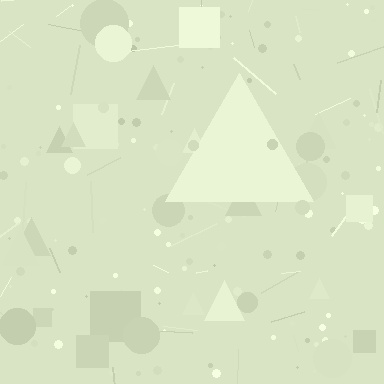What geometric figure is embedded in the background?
A triangle is embedded in the background.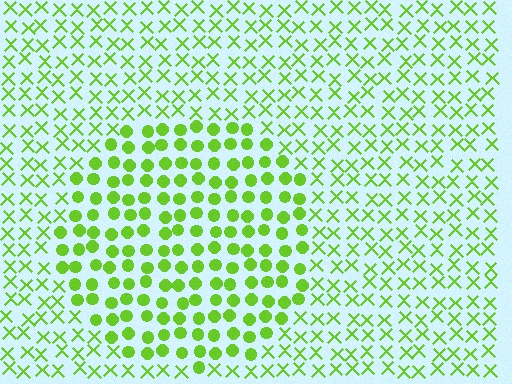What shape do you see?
I see a circle.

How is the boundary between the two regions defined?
The boundary is defined by a change in element shape: circles inside vs. X marks outside. All elements share the same color and spacing.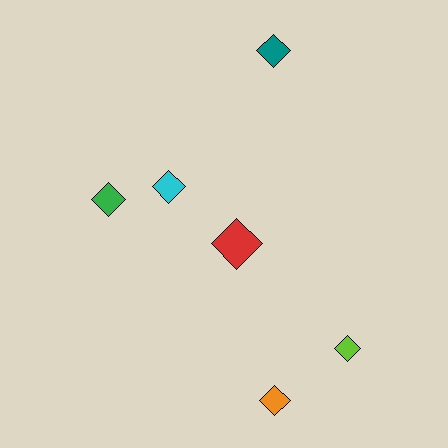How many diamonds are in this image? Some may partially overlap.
There are 6 diamonds.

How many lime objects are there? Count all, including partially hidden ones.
There is 1 lime object.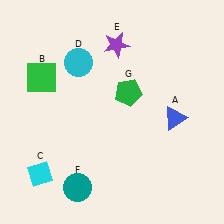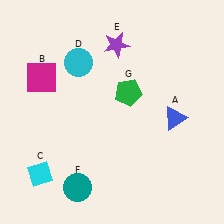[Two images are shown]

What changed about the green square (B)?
In Image 1, B is green. In Image 2, it changed to magenta.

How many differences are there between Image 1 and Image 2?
There is 1 difference between the two images.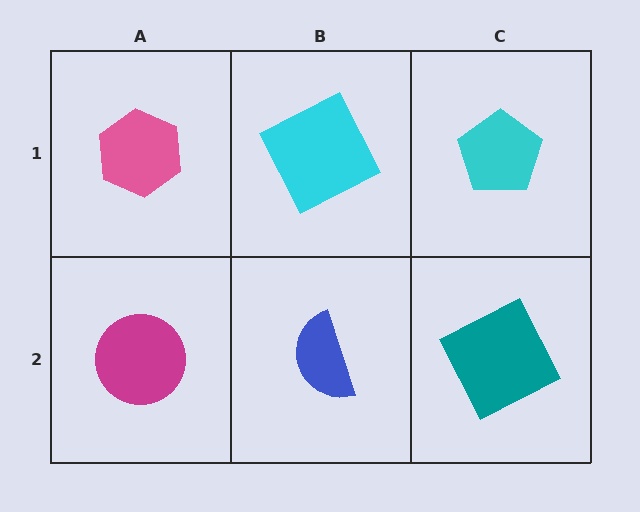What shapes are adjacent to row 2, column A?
A pink hexagon (row 1, column A), a blue semicircle (row 2, column B).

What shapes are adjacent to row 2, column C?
A cyan pentagon (row 1, column C), a blue semicircle (row 2, column B).